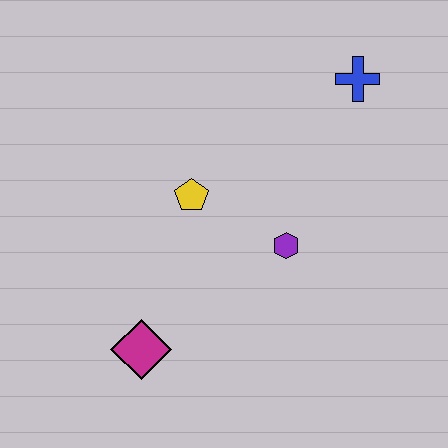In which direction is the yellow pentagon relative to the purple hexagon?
The yellow pentagon is to the left of the purple hexagon.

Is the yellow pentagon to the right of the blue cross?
No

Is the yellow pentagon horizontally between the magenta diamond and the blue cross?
Yes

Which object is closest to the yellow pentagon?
The purple hexagon is closest to the yellow pentagon.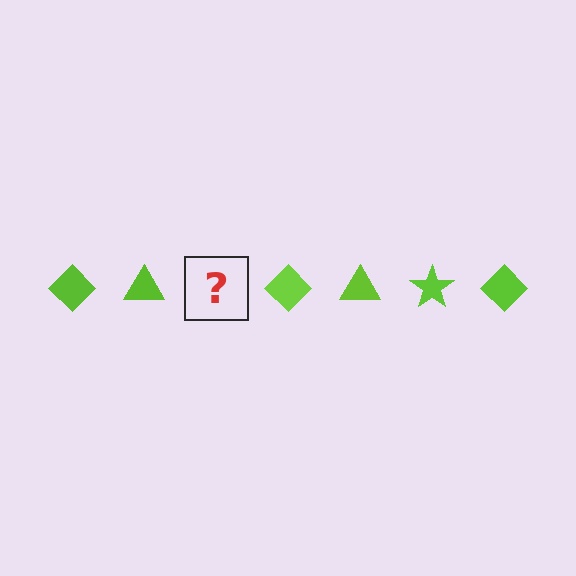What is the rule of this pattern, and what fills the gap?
The rule is that the pattern cycles through diamond, triangle, star shapes in lime. The gap should be filled with a lime star.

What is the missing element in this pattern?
The missing element is a lime star.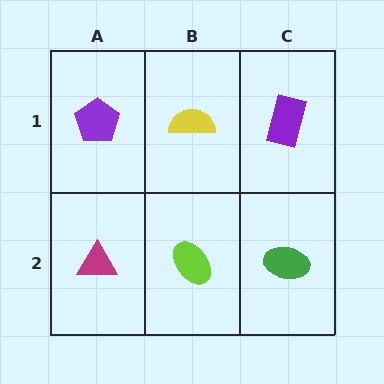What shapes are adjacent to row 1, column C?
A green ellipse (row 2, column C), a yellow semicircle (row 1, column B).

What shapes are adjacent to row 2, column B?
A yellow semicircle (row 1, column B), a magenta triangle (row 2, column A), a green ellipse (row 2, column C).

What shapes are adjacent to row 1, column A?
A magenta triangle (row 2, column A), a yellow semicircle (row 1, column B).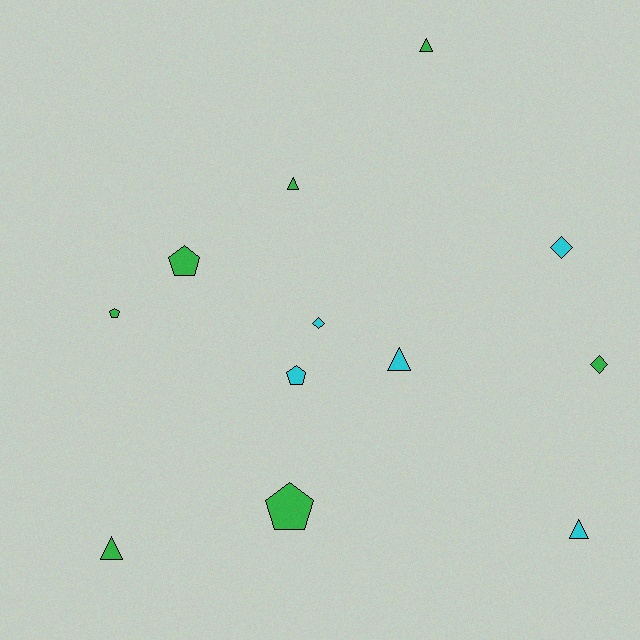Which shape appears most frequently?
Triangle, with 5 objects.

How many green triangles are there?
There are 3 green triangles.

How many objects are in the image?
There are 12 objects.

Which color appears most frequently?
Green, with 7 objects.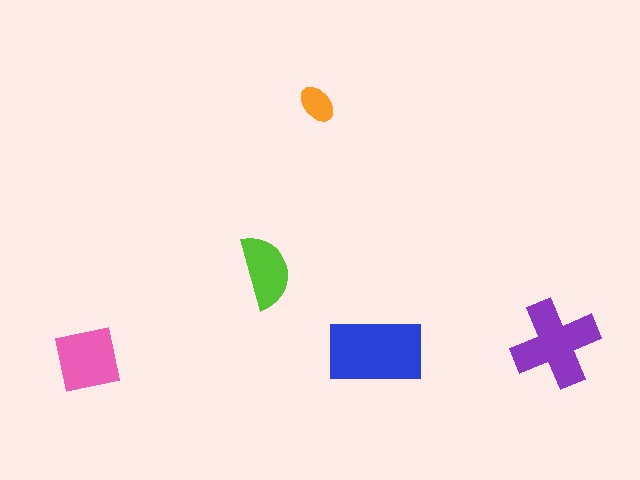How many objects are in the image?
There are 5 objects in the image.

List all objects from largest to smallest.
The blue rectangle, the purple cross, the pink square, the lime semicircle, the orange ellipse.